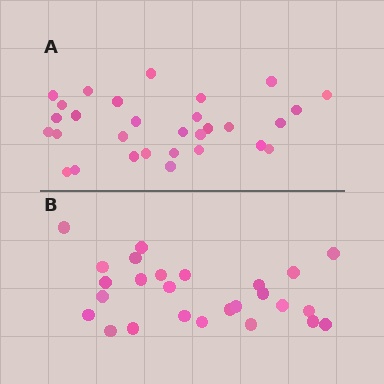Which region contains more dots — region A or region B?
Region A (the top region) has more dots.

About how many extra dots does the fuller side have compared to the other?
Region A has about 4 more dots than region B.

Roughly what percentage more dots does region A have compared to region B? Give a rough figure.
About 15% more.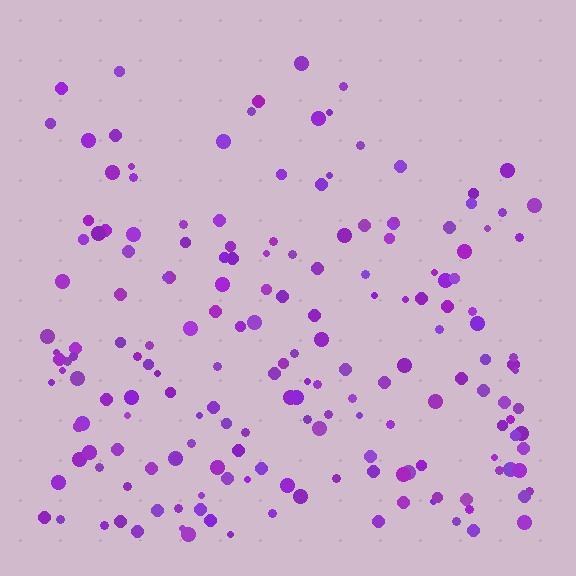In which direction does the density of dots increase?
From top to bottom, with the bottom side densest.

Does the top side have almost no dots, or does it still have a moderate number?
Still a moderate number, just noticeably fewer than the bottom.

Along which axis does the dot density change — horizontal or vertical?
Vertical.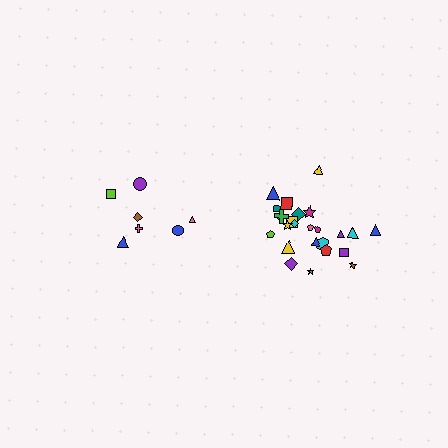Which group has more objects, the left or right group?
The right group.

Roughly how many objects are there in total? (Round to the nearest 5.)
Roughly 30 objects in total.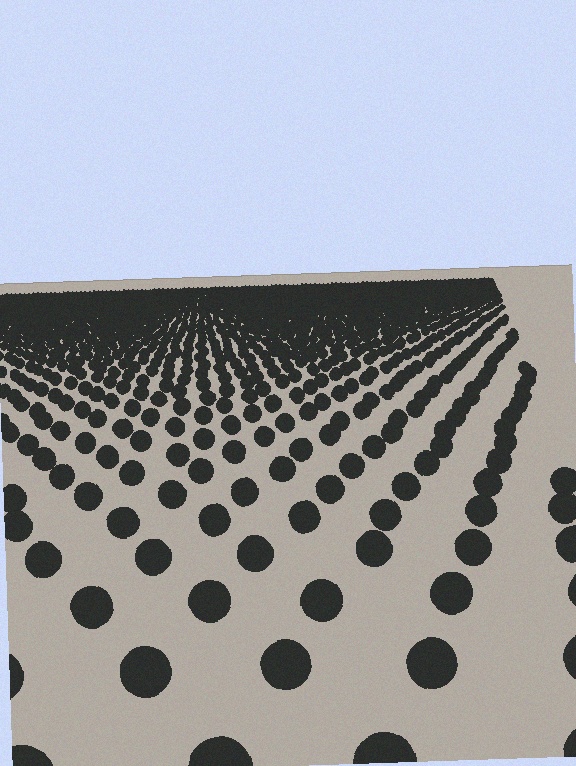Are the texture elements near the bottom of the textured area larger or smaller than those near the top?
Larger. Near the bottom, elements are closer to the viewer and appear at a bigger on-screen size.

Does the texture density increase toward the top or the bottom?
Density increases toward the top.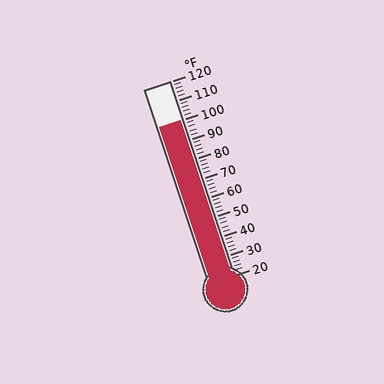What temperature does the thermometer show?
The thermometer shows approximately 100°F.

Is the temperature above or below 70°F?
The temperature is above 70°F.